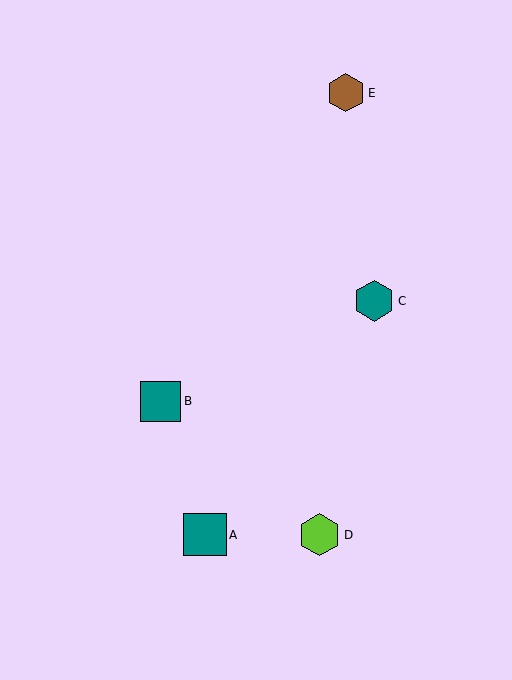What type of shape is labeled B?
Shape B is a teal square.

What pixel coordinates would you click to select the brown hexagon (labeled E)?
Click at (346, 93) to select the brown hexagon E.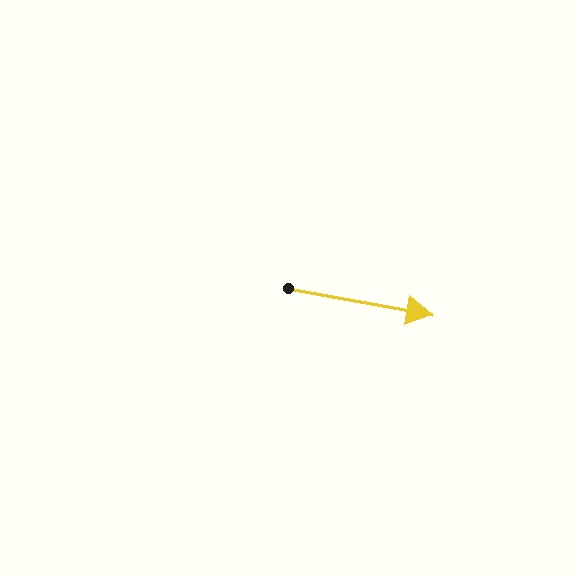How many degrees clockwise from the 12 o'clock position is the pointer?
Approximately 100 degrees.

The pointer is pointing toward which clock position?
Roughly 3 o'clock.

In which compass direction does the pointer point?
East.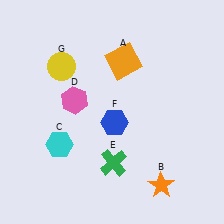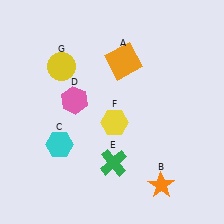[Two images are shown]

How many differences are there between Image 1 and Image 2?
There is 1 difference between the two images.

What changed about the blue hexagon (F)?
In Image 1, F is blue. In Image 2, it changed to yellow.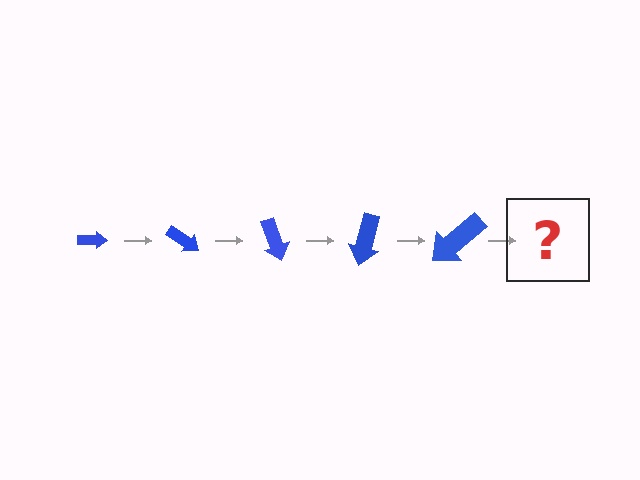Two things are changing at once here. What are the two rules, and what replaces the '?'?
The two rules are that the arrow grows larger each step and it rotates 35 degrees each step. The '?' should be an arrow, larger than the previous one and rotated 175 degrees from the start.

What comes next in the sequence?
The next element should be an arrow, larger than the previous one and rotated 175 degrees from the start.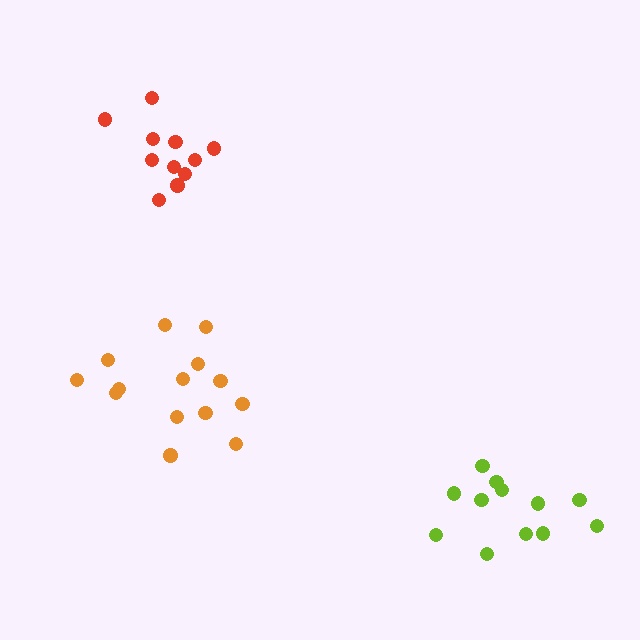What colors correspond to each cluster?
The clusters are colored: orange, red, lime.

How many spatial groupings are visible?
There are 3 spatial groupings.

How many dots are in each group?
Group 1: 14 dots, Group 2: 11 dots, Group 3: 12 dots (37 total).